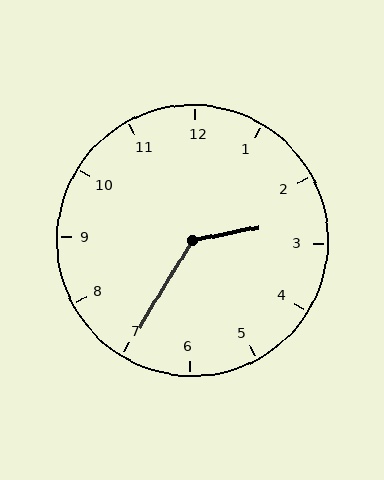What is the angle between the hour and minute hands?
Approximately 132 degrees.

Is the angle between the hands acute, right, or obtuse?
It is obtuse.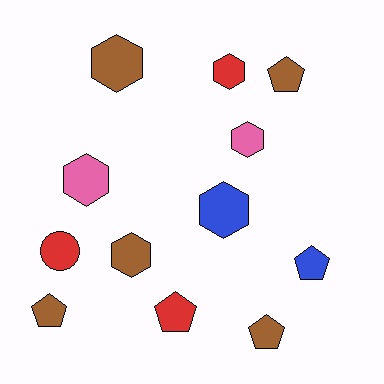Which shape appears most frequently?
Hexagon, with 6 objects.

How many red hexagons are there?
There is 1 red hexagon.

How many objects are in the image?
There are 12 objects.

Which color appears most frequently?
Brown, with 5 objects.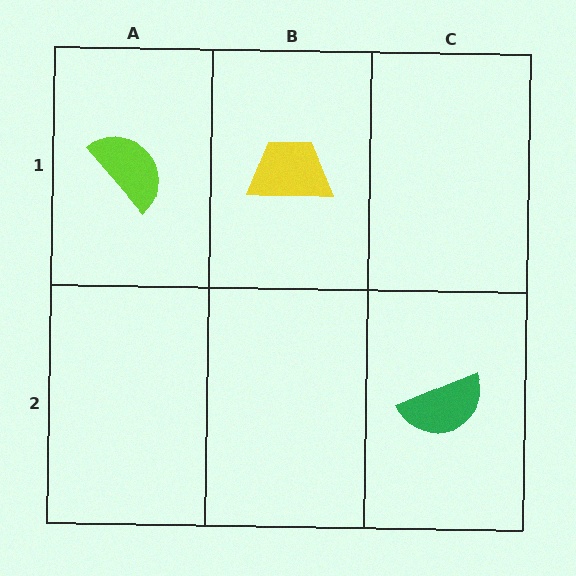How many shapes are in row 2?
1 shape.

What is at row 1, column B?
A yellow trapezoid.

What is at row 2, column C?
A green semicircle.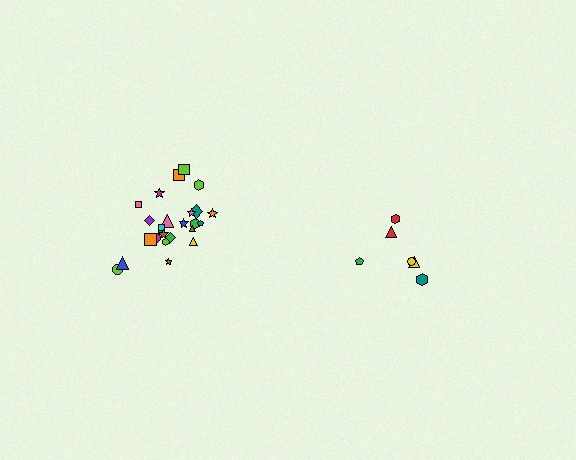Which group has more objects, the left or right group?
The left group.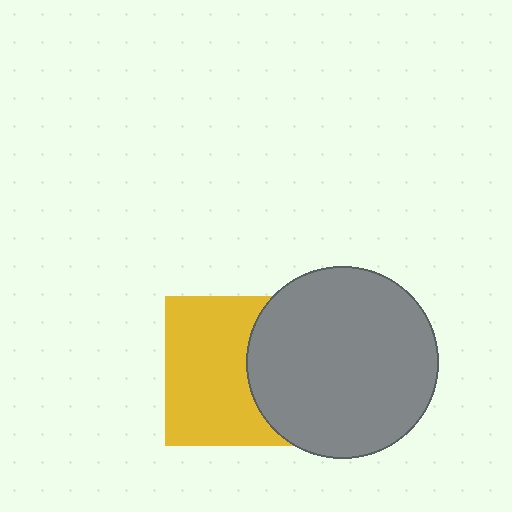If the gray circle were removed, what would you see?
You would see the complete yellow square.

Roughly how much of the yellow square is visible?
About half of it is visible (roughly 61%).